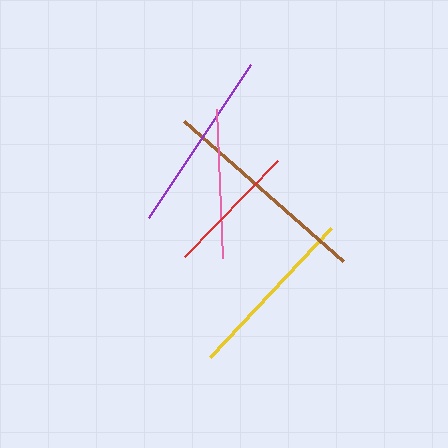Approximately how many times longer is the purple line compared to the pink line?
The purple line is approximately 1.2 times the length of the pink line.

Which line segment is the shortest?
The red line is the shortest at approximately 134 pixels.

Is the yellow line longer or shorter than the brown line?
The brown line is longer than the yellow line.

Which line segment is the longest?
The brown line is the longest at approximately 212 pixels.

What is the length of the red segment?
The red segment is approximately 134 pixels long.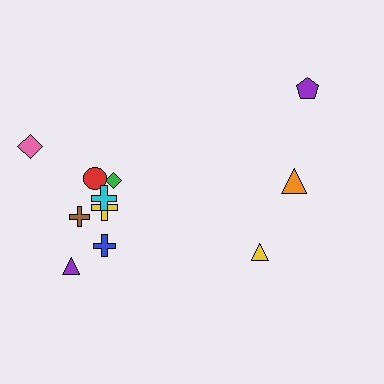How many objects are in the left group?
There are 8 objects.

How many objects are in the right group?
There are 3 objects.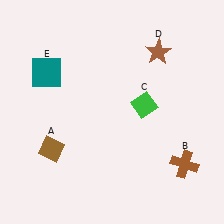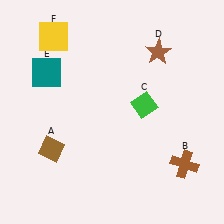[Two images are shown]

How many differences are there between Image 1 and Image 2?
There is 1 difference between the two images.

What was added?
A yellow square (F) was added in Image 2.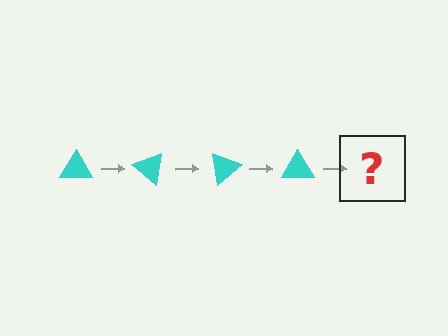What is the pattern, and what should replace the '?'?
The pattern is that the triangle rotates 40 degrees each step. The '?' should be a cyan triangle rotated 160 degrees.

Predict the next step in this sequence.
The next step is a cyan triangle rotated 160 degrees.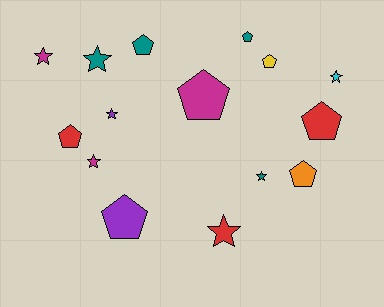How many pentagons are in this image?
There are 8 pentagons.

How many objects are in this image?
There are 15 objects.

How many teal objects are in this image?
There are 4 teal objects.